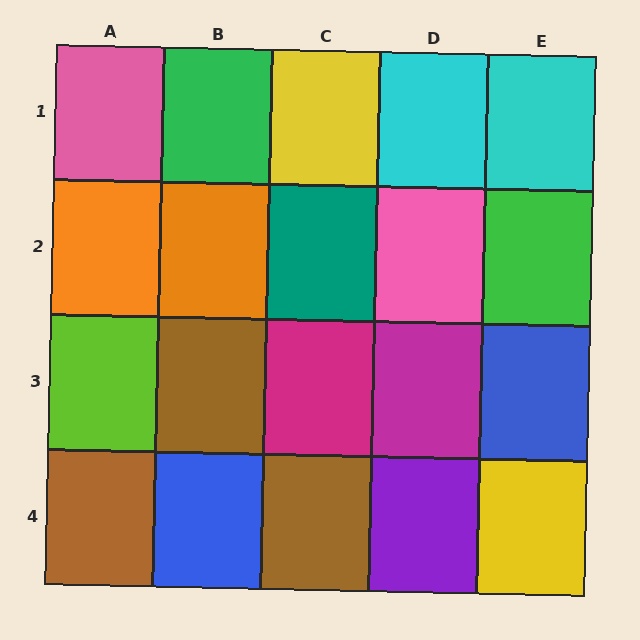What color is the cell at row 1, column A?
Pink.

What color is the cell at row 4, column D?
Purple.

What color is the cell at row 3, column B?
Brown.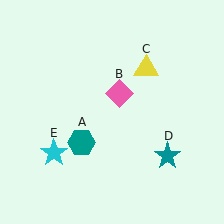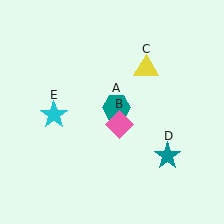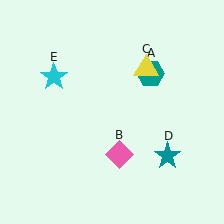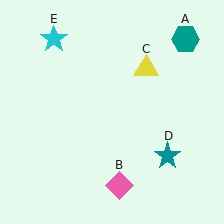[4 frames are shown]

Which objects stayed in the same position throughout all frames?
Yellow triangle (object C) and teal star (object D) remained stationary.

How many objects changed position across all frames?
3 objects changed position: teal hexagon (object A), pink diamond (object B), cyan star (object E).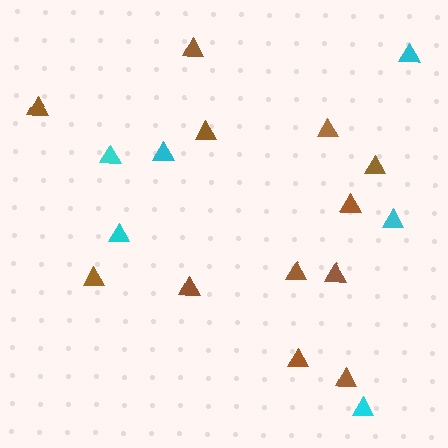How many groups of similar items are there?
There are 2 groups: one group of cyan triangles (6) and one group of brown triangles (12).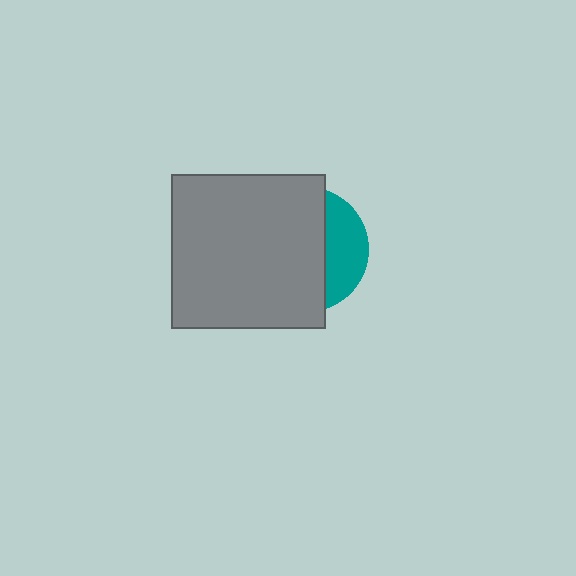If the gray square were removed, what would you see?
You would see the complete teal circle.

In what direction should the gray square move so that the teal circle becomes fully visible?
The gray square should move left. That is the shortest direction to clear the overlap and leave the teal circle fully visible.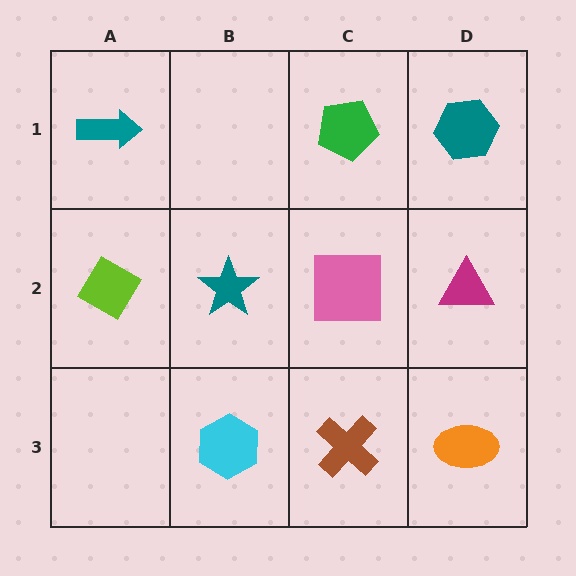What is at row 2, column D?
A magenta triangle.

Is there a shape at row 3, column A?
No, that cell is empty.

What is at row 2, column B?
A teal star.